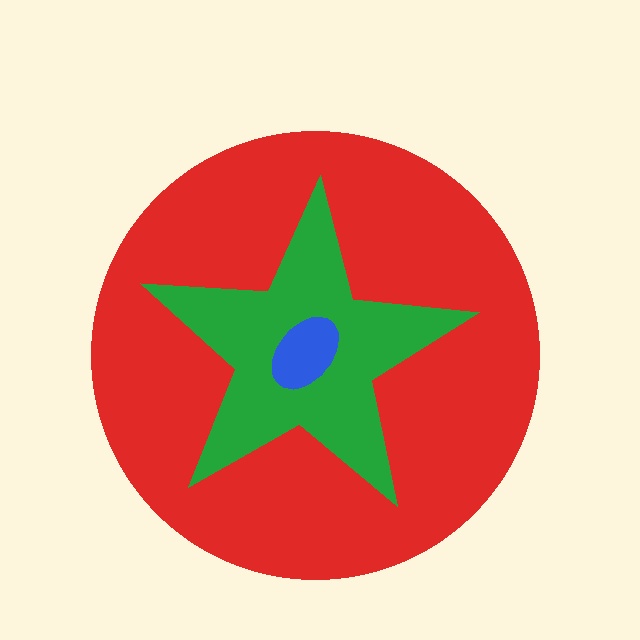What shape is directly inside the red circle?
The green star.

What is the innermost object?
The blue ellipse.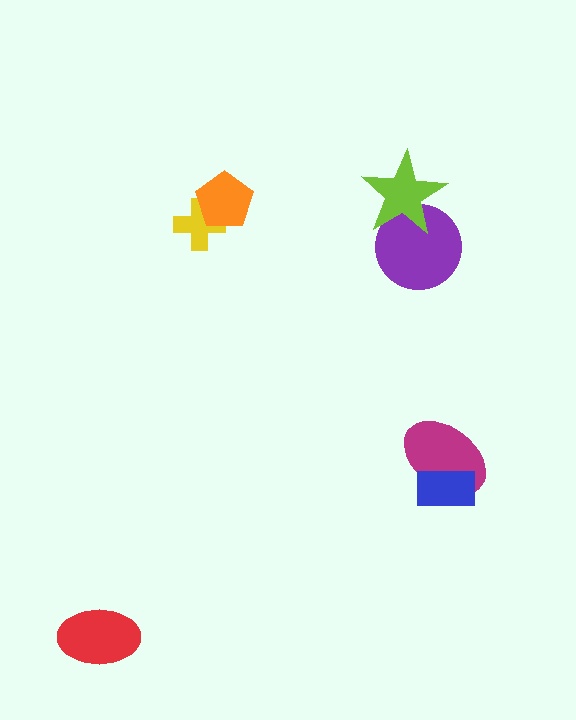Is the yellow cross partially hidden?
Yes, it is partially covered by another shape.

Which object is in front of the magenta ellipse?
The blue rectangle is in front of the magenta ellipse.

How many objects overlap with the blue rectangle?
1 object overlaps with the blue rectangle.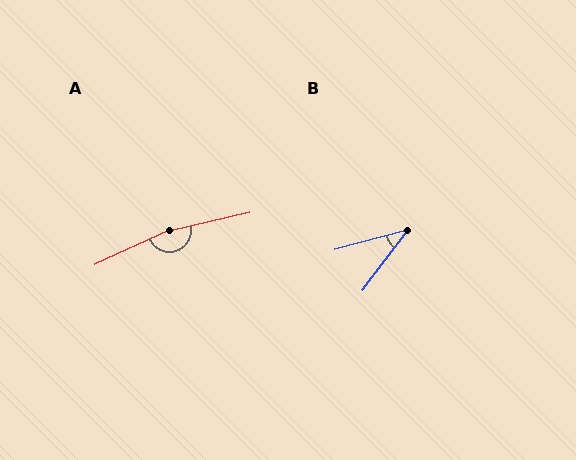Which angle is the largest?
A, at approximately 168 degrees.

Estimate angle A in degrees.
Approximately 168 degrees.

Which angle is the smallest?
B, at approximately 38 degrees.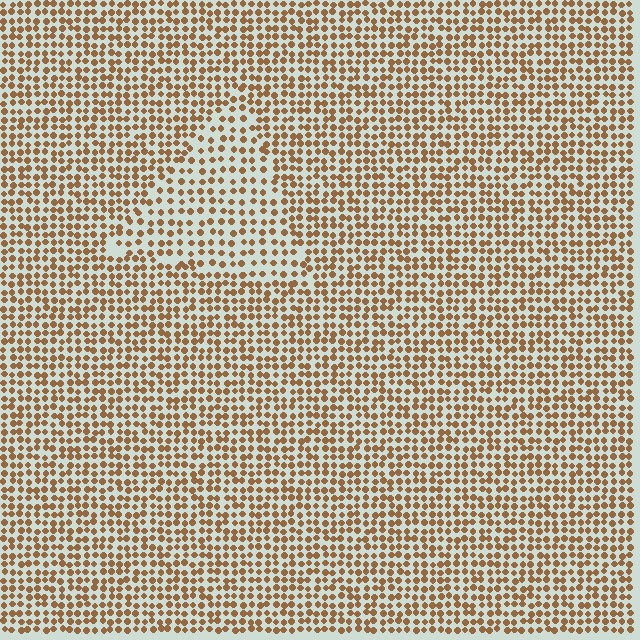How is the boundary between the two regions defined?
The boundary is defined by a change in element density (approximately 1.6x ratio). All elements are the same color, size, and shape.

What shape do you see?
I see a triangle.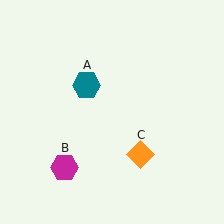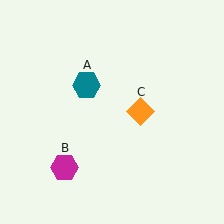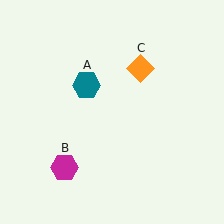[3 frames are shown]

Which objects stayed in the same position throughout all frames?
Teal hexagon (object A) and magenta hexagon (object B) remained stationary.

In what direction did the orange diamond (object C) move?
The orange diamond (object C) moved up.